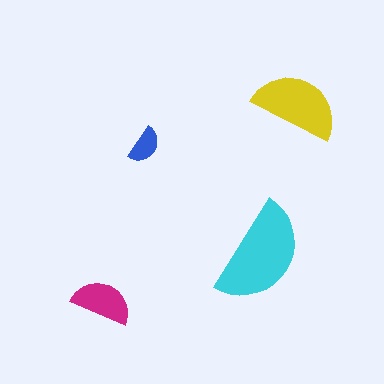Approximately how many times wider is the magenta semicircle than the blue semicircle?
About 1.5 times wider.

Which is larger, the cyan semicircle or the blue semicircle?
The cyan one.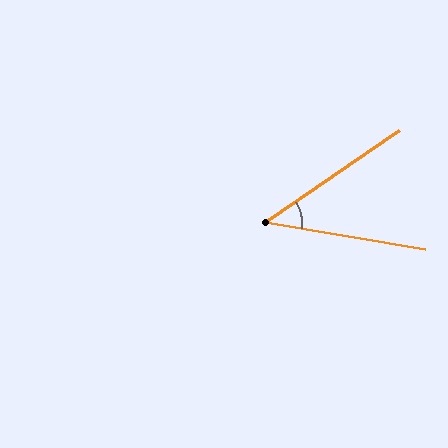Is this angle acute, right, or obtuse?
It is acute.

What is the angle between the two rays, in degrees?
Approximately 44 degrees.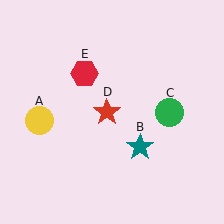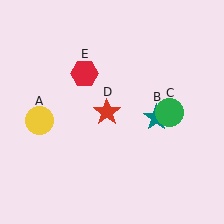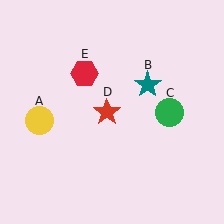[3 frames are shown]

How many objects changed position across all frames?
1 object changed position: teal star (object B).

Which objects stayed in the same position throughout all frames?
Yellow circle (object A) and green circle (object C) and red star (object D) and red hexagon (object E) remained stationary.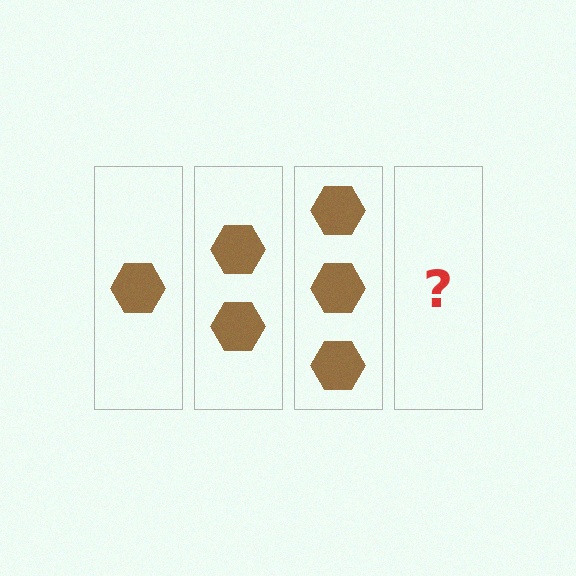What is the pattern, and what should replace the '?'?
The pattern is that each step adds one more hexagon. The '?' should be 4 hexagons.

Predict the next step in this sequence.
The next step is 4 hexagons.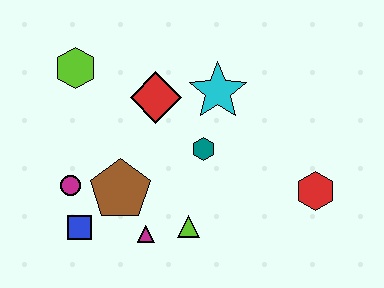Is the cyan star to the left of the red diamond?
No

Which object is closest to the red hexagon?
The teal hexagon is closest to the red hexagon.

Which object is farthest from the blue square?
The red hexagon is farthest from the blue square.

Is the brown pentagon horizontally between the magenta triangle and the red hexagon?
No